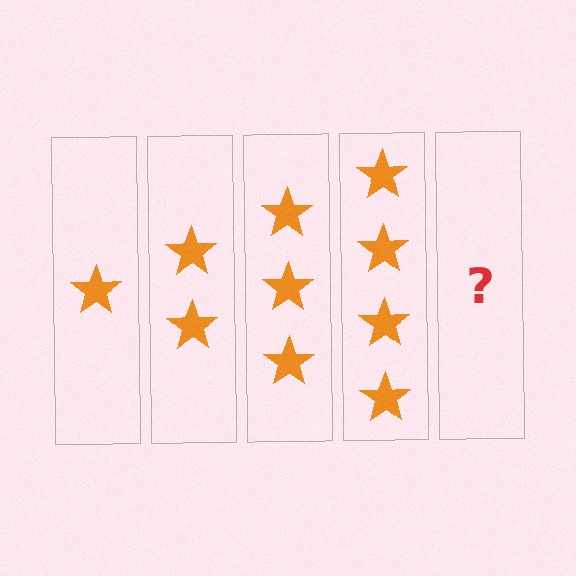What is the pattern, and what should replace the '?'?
The pattern is that each step adds one more star. The '?' should be 5 stars.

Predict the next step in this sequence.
The next step is 5 stars.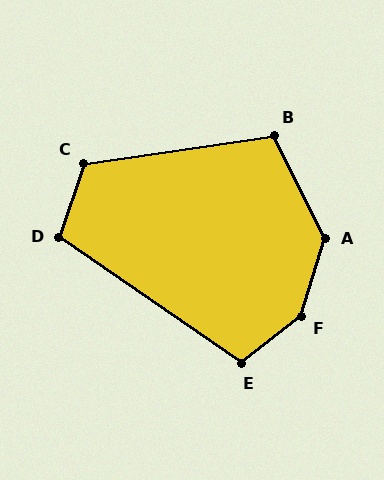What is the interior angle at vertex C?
Approximately 116 degrees (obtuse).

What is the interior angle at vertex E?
Approximately 107 degrees (obtuse).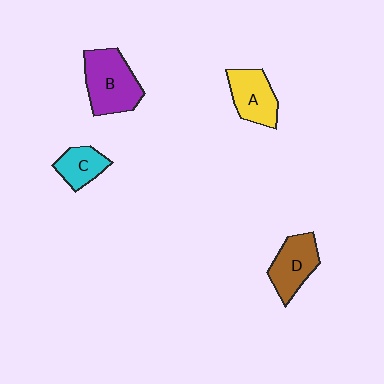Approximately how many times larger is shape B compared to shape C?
Approximately 1.9 times.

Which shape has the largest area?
Shape B (purple).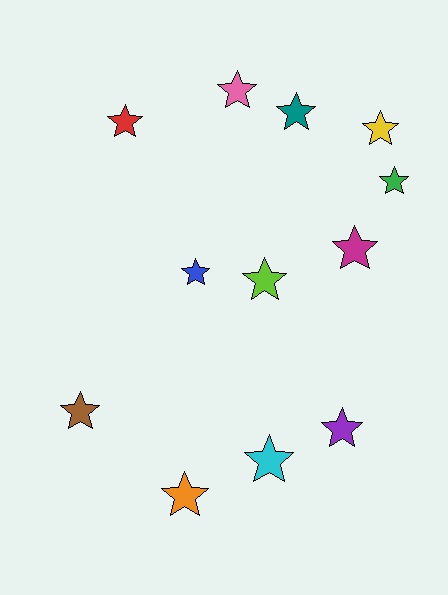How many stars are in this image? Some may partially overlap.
There are 12 stars.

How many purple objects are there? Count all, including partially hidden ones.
There is 1 purple object.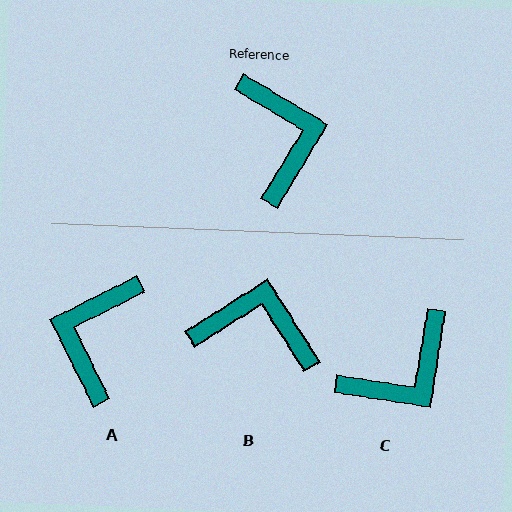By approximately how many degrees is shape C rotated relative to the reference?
Approximately 68 degrees clockwise.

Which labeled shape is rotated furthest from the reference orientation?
A, about 148 degrees away.